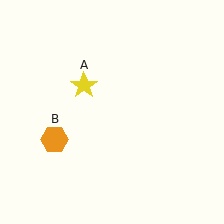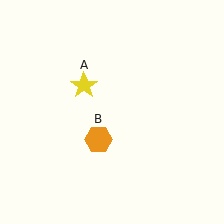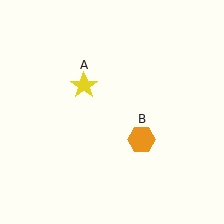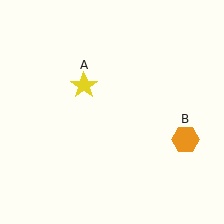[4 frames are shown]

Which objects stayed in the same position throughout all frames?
Yellow star (object A) remained stationary.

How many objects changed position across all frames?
1 object changed position: orange hexagon (object B).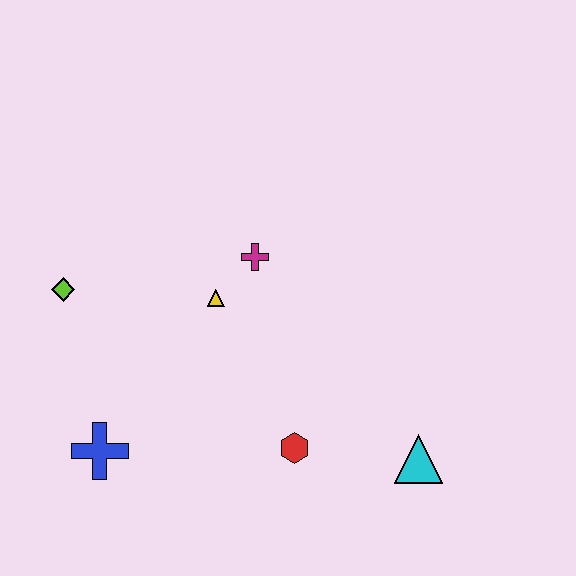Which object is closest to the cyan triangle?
The red hexagon is closest to the cyan triangle.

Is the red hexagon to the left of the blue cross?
No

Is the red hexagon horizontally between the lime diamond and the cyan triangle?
Yes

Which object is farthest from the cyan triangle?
The lime diamond is farthest from the cyan triangle.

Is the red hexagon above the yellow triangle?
No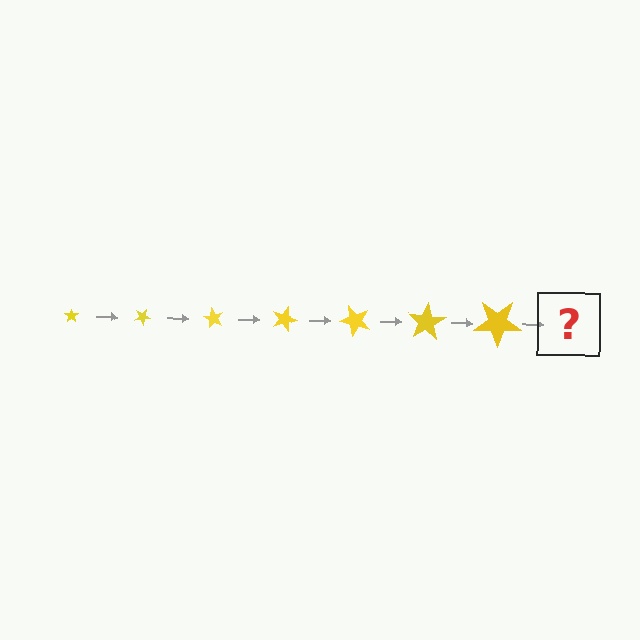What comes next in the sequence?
The next element should be a star, larger than the previous one and rotated 210 degrees from the start.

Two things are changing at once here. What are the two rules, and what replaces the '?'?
The two rules are that the star grows larger each step and it rotates 30 degrees each step. The '?' should be a star, larger than the previous one and rotated 210 degrees from the start.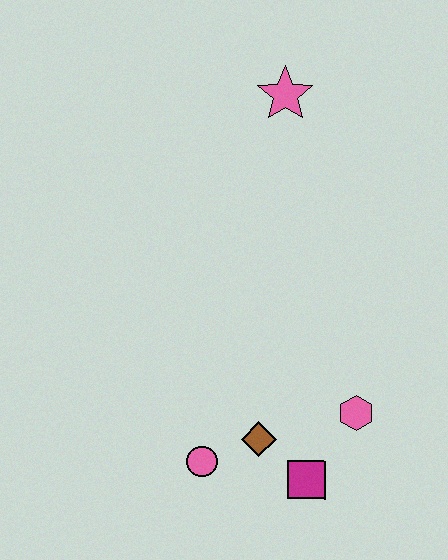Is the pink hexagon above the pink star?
No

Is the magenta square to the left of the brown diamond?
No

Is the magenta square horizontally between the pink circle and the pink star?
No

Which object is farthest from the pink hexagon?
The pink star is farthest from the pink hexagon.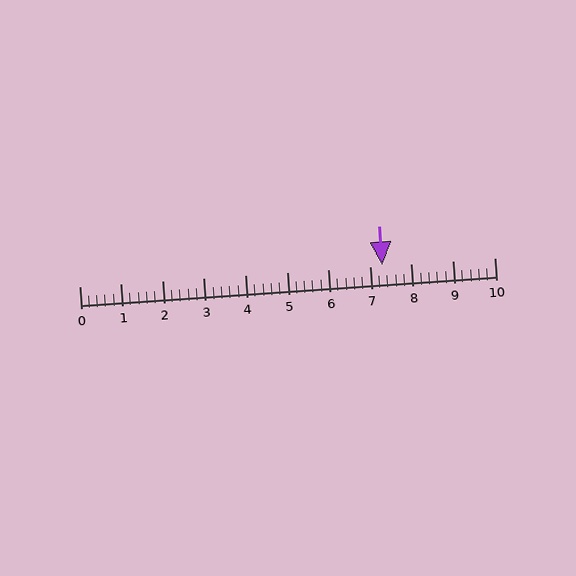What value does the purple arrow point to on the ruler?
The purple arrow points to approximately 7.3.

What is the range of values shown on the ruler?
The ruler shows values from 0 to 10.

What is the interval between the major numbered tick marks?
The major tick marks are spaced 1 units apart.